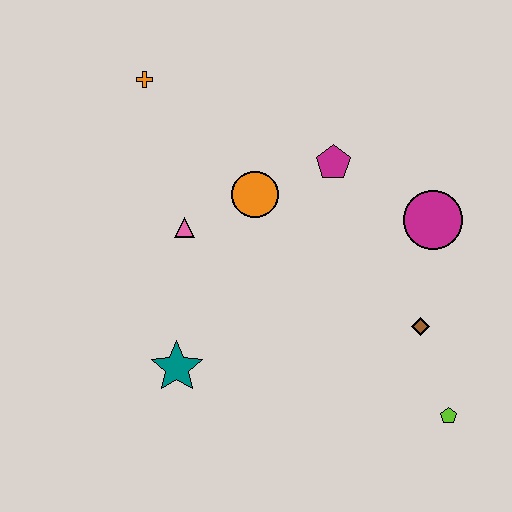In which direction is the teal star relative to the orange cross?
The teal star is below the orange cross.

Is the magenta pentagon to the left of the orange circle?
No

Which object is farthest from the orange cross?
The lime pentagon is farthest from the orange cross.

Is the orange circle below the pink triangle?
No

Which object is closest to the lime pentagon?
The brown diamond is closest to the lime pentagon.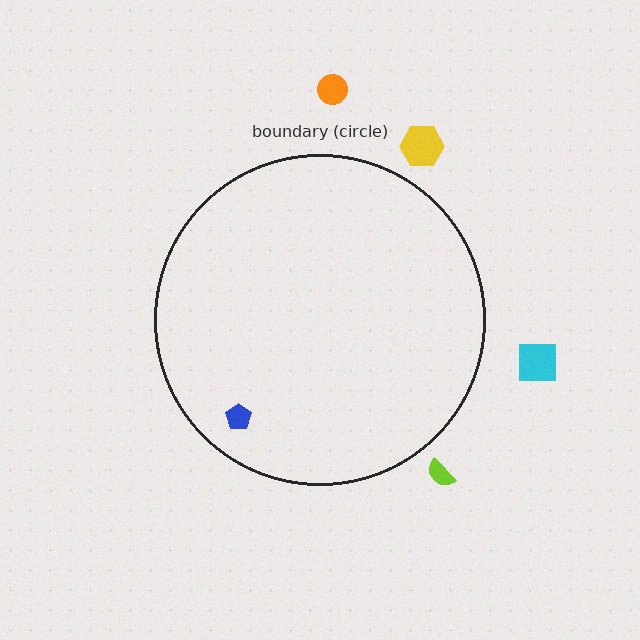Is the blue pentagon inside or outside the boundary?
Inside.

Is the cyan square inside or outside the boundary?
Outside.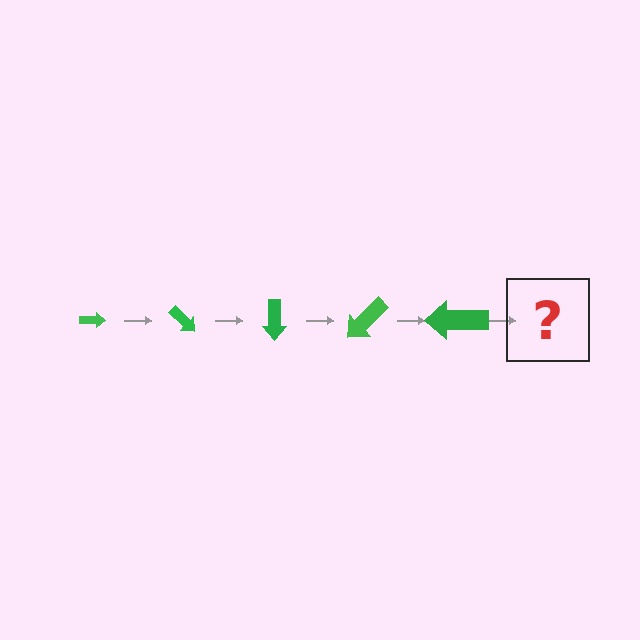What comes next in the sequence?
The next element should be an arrow, larger than the previous one and rotated 225 degrees from the start.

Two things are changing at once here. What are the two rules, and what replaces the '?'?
The two rules are that the arrow grows larger each step and it rotates 45 degrees each step. The '?' should be an arrow, larger than the previous one and rotated 225 degrees from the start.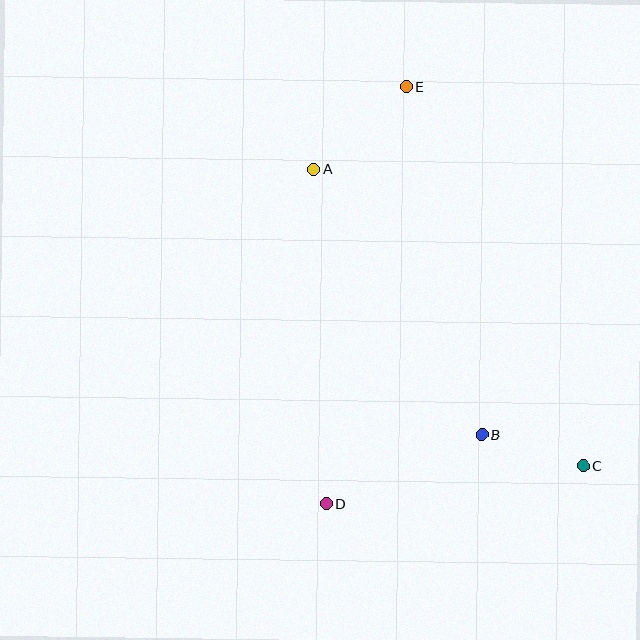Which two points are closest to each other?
Points B and C are closest to each other.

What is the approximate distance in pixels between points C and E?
The distance between C and E is approximately 418 pixels.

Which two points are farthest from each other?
Points D and E are farthest from each other.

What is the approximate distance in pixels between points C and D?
The distance between C and D is approximately 260 pixels.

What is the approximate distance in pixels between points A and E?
The distance between A and E is approximately 124 pixels.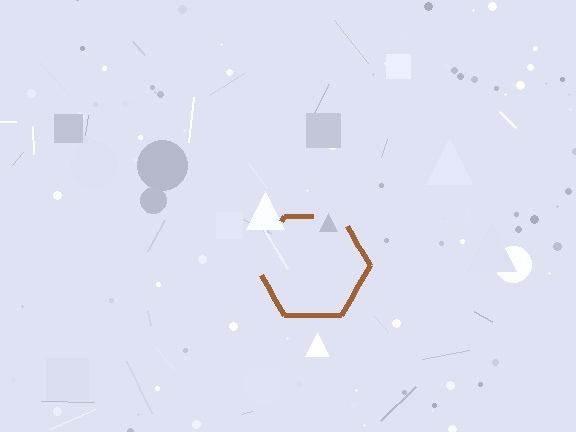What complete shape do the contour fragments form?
The contour fragments form a hexagon.